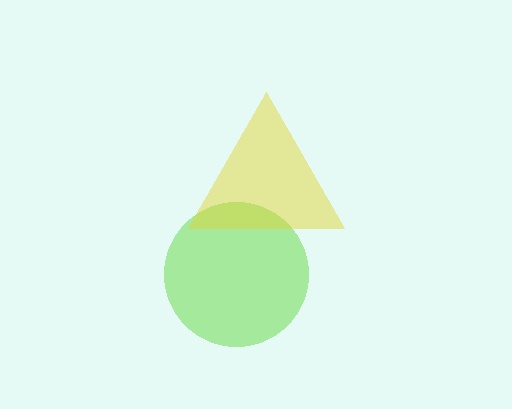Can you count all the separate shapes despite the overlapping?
Yes, there are 2 separate shapes.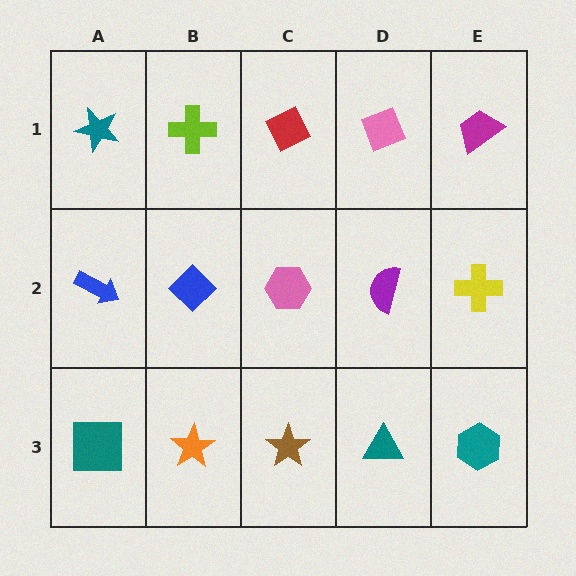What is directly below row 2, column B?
An orange star.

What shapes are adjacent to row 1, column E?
A yellow cross (row 2, column E), a pink diamond (row 1, column D).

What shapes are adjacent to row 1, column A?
A blue arrow (row 2, column A), a lime cross (row 1, column B).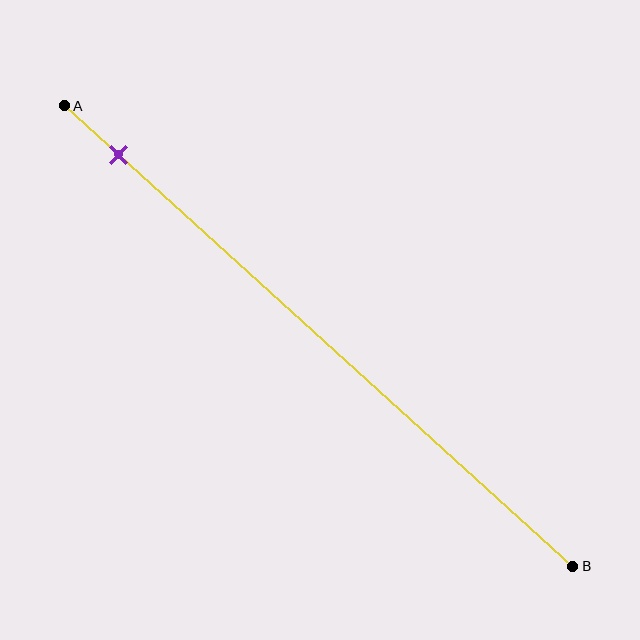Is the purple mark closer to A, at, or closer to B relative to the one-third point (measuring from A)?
The purple mark is closer to point A than the one-third point of segment AB.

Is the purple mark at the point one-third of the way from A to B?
No, the mark is at about 10% from A, not at the 33% one-third point.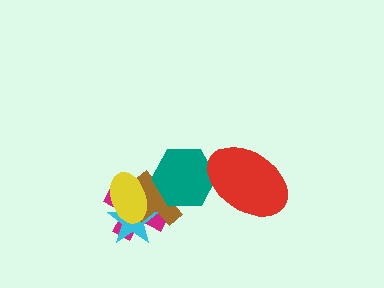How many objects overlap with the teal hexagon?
3 objects overlap with the teal hexagon.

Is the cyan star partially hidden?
Yes, it is partially covered by another shape.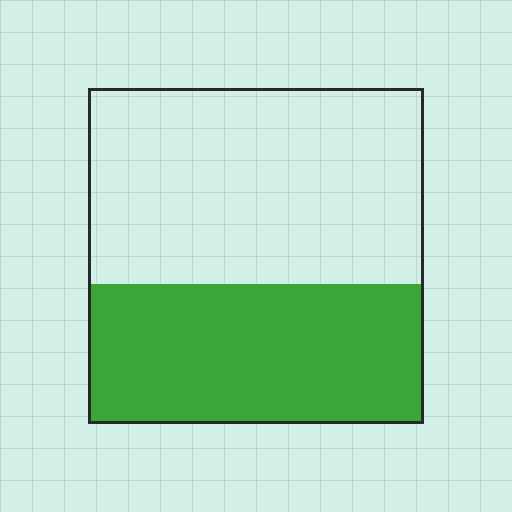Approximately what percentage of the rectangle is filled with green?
Approximately 40%.